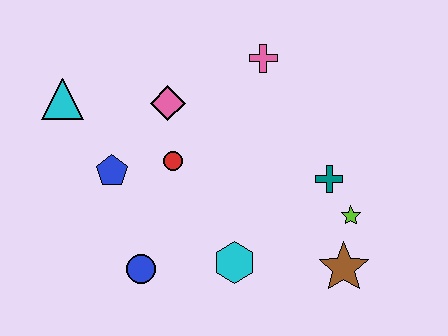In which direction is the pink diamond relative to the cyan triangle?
The pink diamond is to the right of the cyan triangle.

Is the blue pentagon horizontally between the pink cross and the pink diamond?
No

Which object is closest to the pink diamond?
The red circle is closest to the pink diamond.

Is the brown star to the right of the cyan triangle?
Yes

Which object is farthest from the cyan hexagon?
The cyan triangle is farthest from the cyan hexagon.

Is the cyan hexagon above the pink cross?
No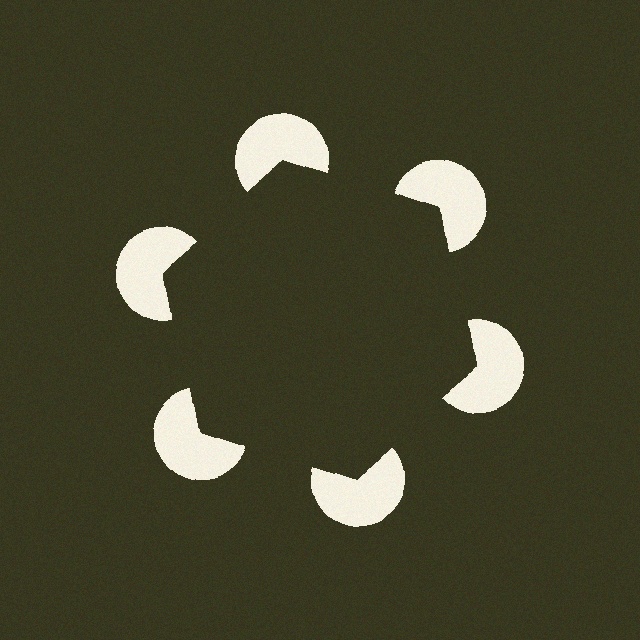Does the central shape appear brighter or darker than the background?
It typically appears slightly darker than the background, even though no actual brightness change is drawn.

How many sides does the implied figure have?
6 sides.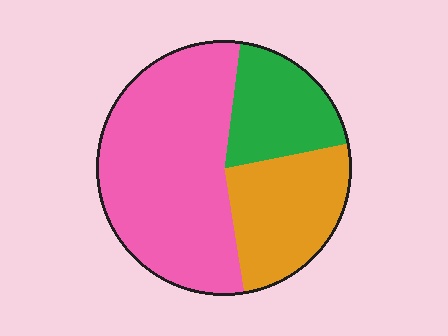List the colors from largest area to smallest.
From largest to smallest: pink, orange, green.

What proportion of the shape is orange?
Orange covers 25% of the shape.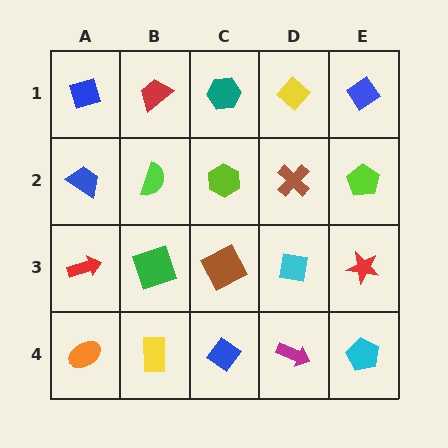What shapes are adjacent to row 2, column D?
A yellow diamond (row 1, column D), a cyan square (row 3, column D), a lime hexagon (row 2, column C), a lime pentagon (row 2, column E).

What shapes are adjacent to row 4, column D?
A cyan square (row 3, column D), a blue diamond (row 4, column C), a cyan pentagon (row 4, column E).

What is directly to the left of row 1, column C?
A red trapezoid.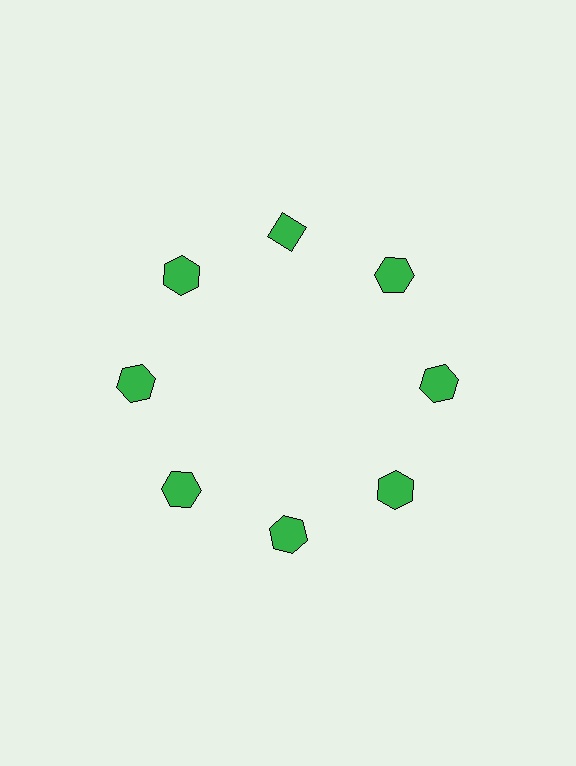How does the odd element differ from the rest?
It has a different shape: diamond instead of hexagon.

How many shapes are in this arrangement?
There are 8 shapes arranged in a ring pattern.